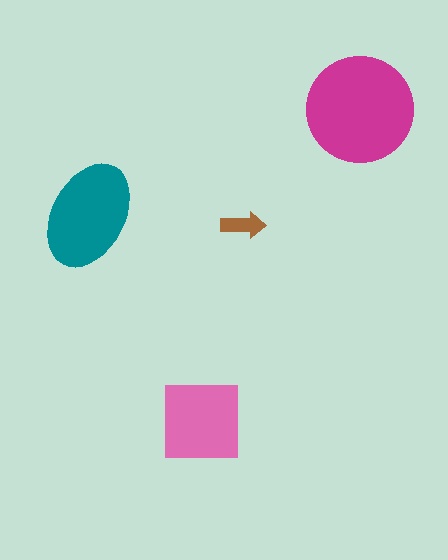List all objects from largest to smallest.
The magenta circle, the teal ellipse, the pink square, the brown arrow.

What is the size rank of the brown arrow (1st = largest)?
4th.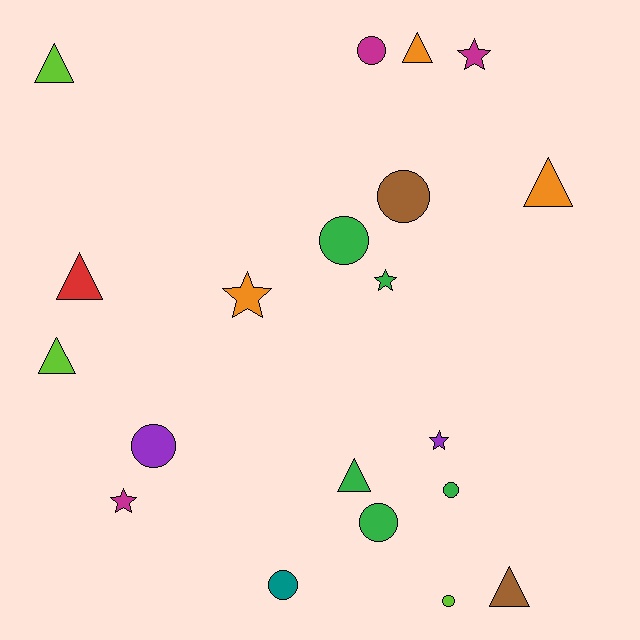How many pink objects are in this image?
There are no pink objects.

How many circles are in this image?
There are 8 circles.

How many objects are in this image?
There are 20 objects.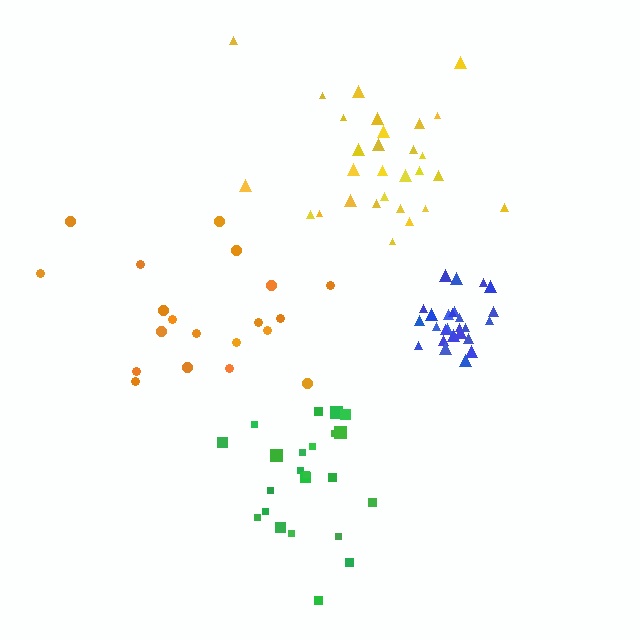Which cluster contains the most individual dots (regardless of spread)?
Yellow (29).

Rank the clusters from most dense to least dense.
blue, yellow, green, orange.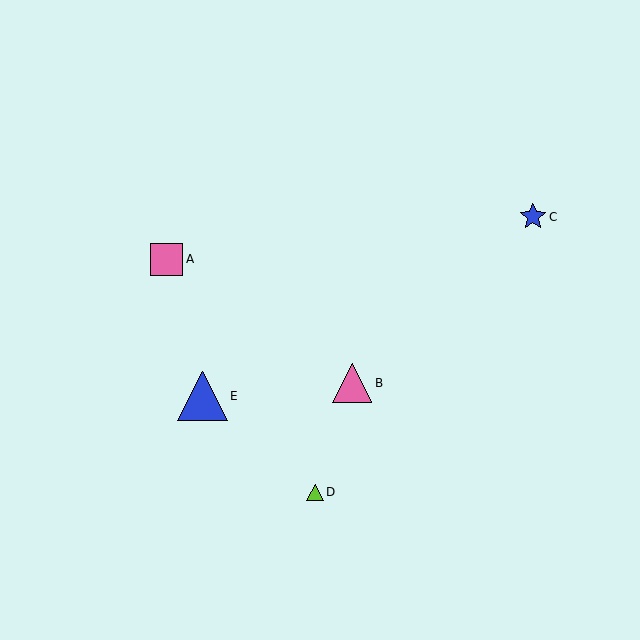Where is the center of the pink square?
The center of the pink square is at (167, 259).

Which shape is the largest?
The blue triangle (labeled E) is the largest.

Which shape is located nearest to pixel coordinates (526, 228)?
The blue star (labeled C) at (533, 217) is nearest to that location.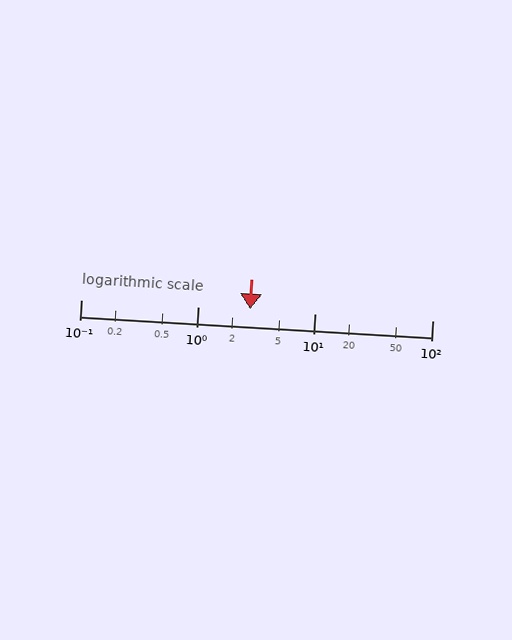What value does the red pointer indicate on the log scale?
The pointer indicates approximately 2.8.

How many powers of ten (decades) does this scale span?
The scale spans 3 decades, from 0.1 to 100.